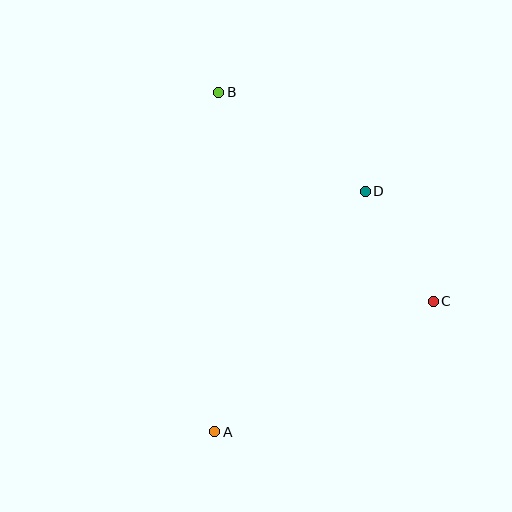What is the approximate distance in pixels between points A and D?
The distance between A and D is approximately 284 pixels.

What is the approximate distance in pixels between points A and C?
The distance between A and C is approximately 255 pixels.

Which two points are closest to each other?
Points C and D are closest to each other.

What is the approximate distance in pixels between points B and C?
The distance between B and C is approximately 299 pixels.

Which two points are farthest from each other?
Points A and B are farthest from each other.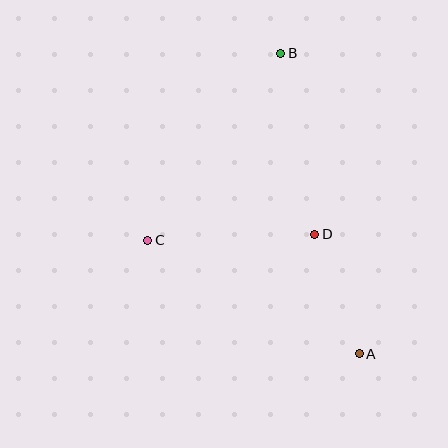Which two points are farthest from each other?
Points A and B are farthest from each other.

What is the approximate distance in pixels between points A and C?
The distance between A and C is approximately 240 pixels.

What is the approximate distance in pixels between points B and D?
The distance between B and D is approximately 184 pixels.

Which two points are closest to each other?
Points A and D are closest to each other.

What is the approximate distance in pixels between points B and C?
The distance between B and C is approximately 230 pixels.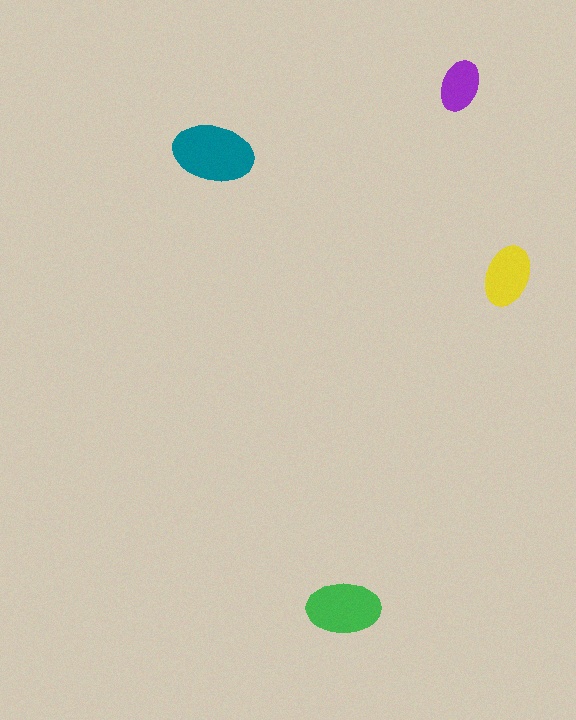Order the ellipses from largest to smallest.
the teal one, the green one, the yellow one, the purple one.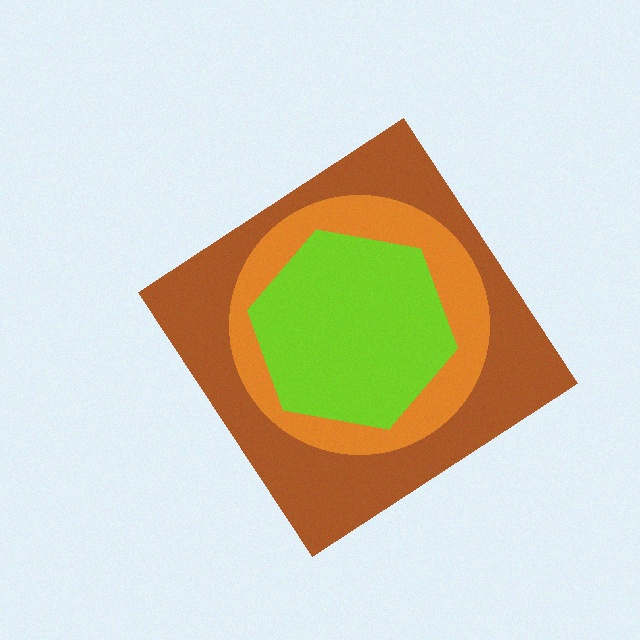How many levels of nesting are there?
3.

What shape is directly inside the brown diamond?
The orange circle.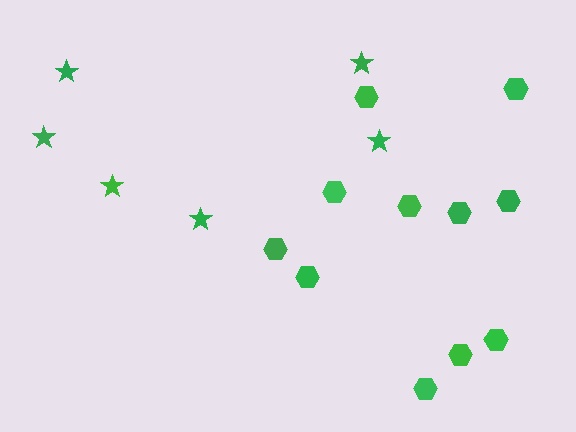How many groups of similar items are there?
There are 2 groups: one group of hexagons (11) and one group of stars (6).